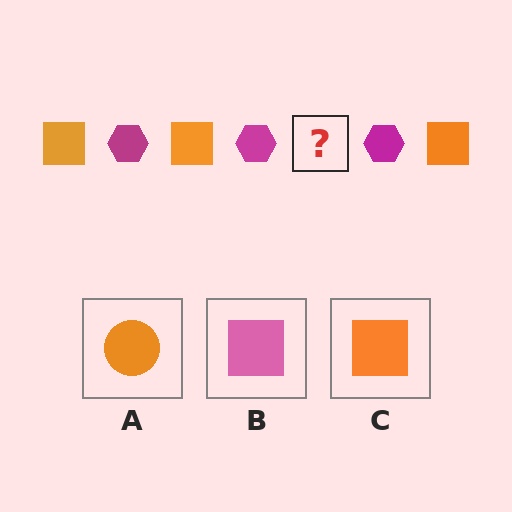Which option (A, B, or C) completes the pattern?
C.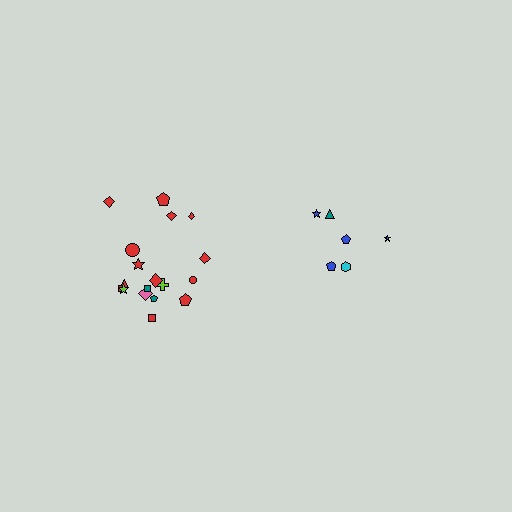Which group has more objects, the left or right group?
The left group.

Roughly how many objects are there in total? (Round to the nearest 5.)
Roughly 25 objects in total.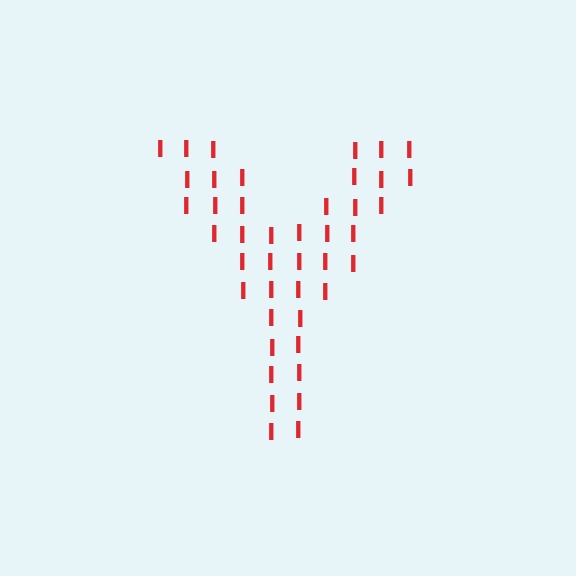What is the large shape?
The large shape is the letter Y.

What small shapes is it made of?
It is made of small letter I's.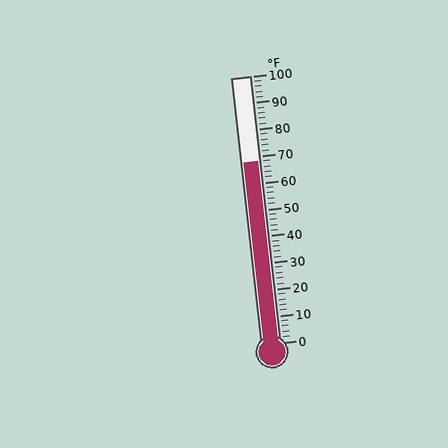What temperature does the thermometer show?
The thermometer shows approximately 68°F.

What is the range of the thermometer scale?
The thermometer scale ranges from 0°F to 100°F.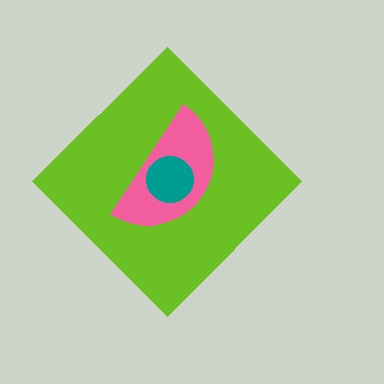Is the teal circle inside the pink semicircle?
Yes.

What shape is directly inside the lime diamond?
The pink semicircle.